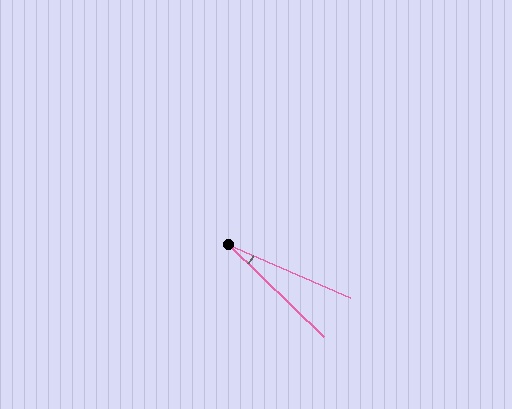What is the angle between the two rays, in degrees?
Approximately 21 degrees.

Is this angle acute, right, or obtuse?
It is acute.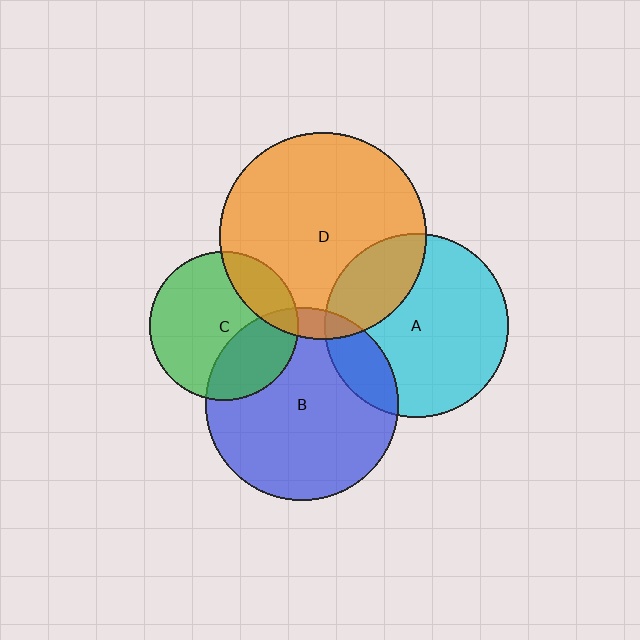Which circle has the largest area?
Circle D (orange).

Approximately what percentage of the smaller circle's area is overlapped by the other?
Approximately 15%.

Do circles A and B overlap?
Yes.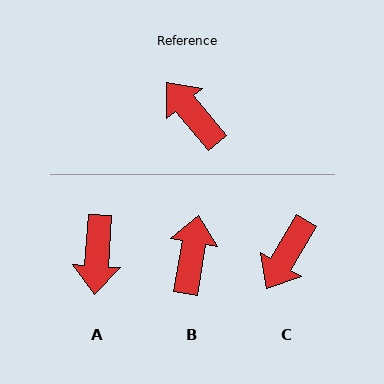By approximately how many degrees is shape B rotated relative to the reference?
Approximately 50 degrees clockwise.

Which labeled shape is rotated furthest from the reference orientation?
A, about 136 degrees away.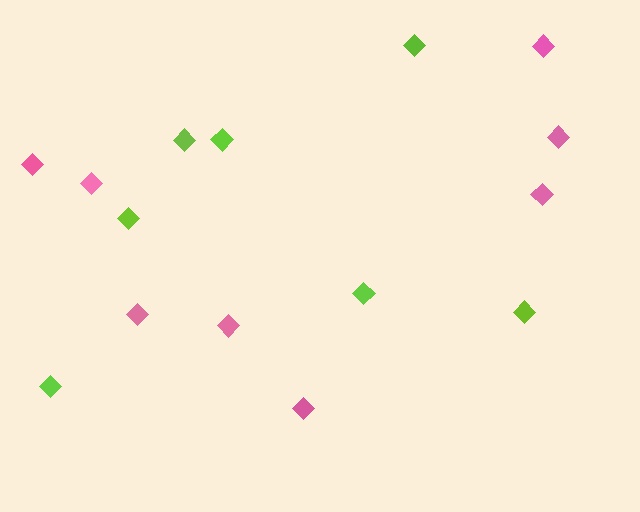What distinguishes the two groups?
There are 2 groups: one group of lime diamonds (7) and one group of pink diamonds (8).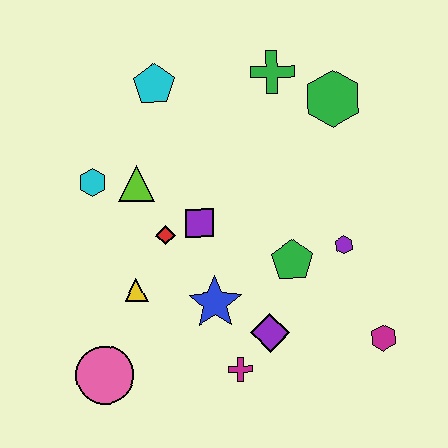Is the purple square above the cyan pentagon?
No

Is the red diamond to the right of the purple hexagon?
No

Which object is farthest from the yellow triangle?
The green hexagon is farthest from the yellow triangle.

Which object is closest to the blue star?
The purple diamond is closest to the blue star.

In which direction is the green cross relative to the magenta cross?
The green cross is above the magenta cross.